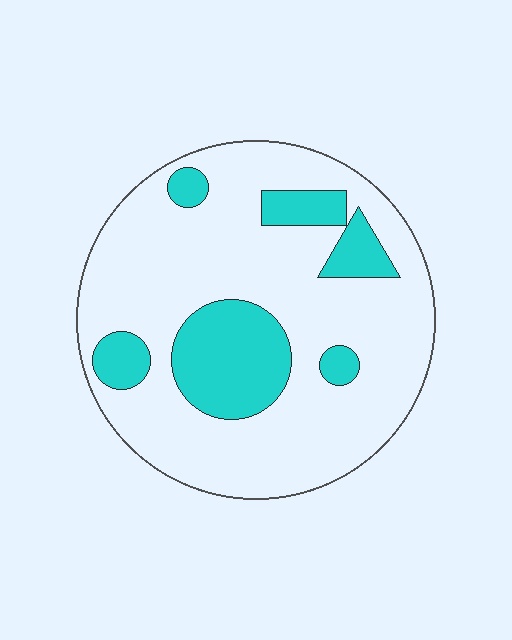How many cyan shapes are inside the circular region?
6.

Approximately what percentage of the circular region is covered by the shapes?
Approximately 25%.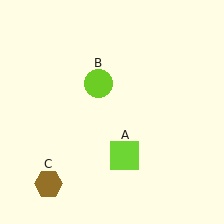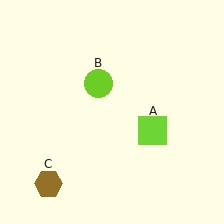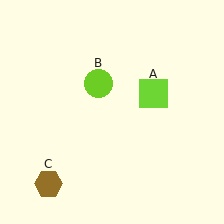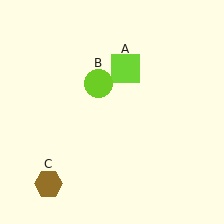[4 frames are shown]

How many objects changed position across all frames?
1 object changed position: lime square (object A).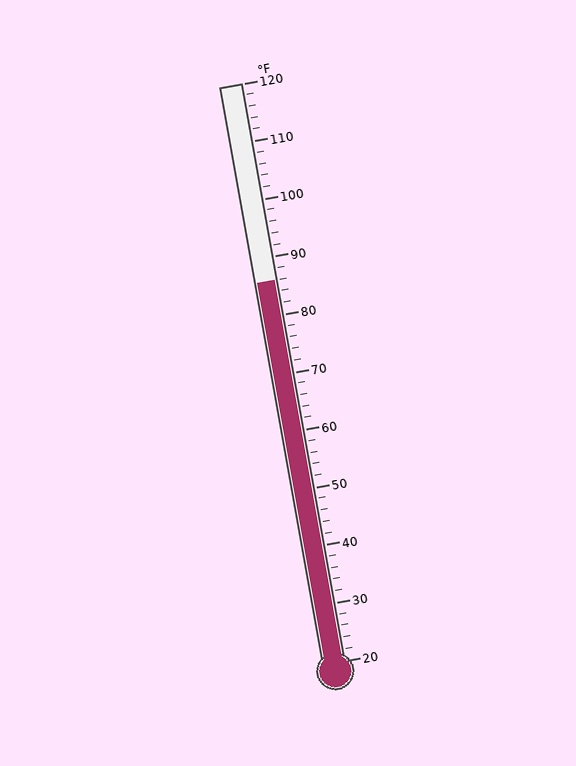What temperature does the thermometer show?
The thermometer shows approximately 86°F.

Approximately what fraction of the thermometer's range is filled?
The thermometer is filled to approximately 65% of its range.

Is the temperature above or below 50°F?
The temperature is above 50°F.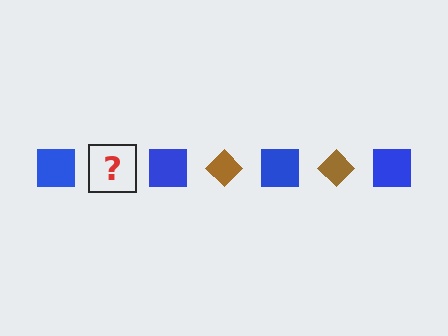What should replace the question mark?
The question mark should be replaced with a brown diamond.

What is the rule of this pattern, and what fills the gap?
The rule is that the pattern alternates between blue square and brown diamond. The gap should be filled with a brown diamond.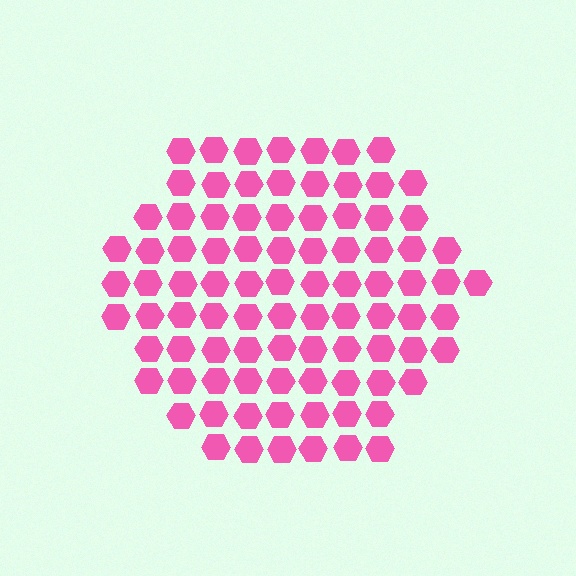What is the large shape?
The large shape is a hexagon.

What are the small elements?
The small elements are hexagons.